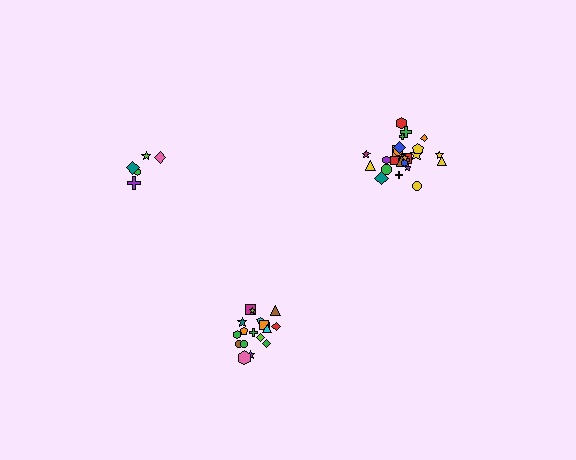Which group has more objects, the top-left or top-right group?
The top-right group.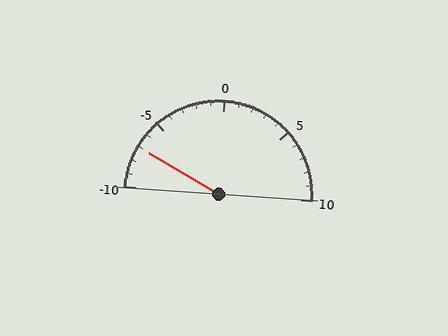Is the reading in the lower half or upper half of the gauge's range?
The reading is in the lower half of the range (-10 to 10).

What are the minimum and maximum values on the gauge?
The gauge ranges from -10 to 10.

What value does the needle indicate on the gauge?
The needle indicates approximately -7.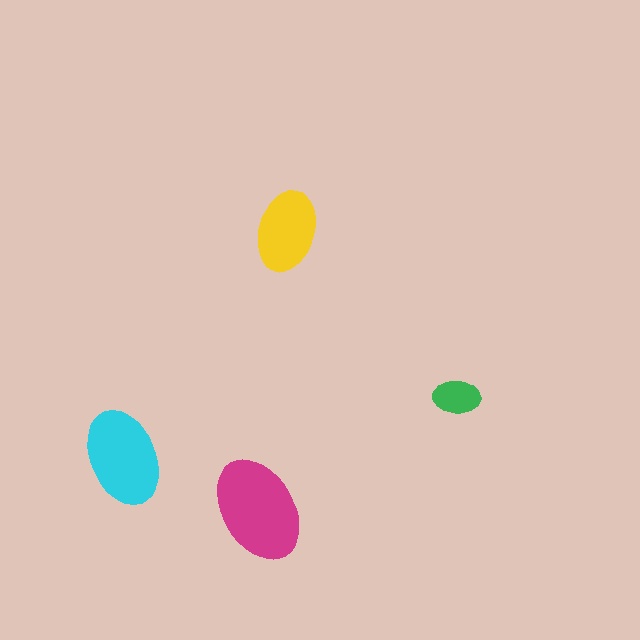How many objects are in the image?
There are 4 objects in the image.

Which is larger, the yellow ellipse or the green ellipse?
The yellow one.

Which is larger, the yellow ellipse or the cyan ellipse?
The cyan one.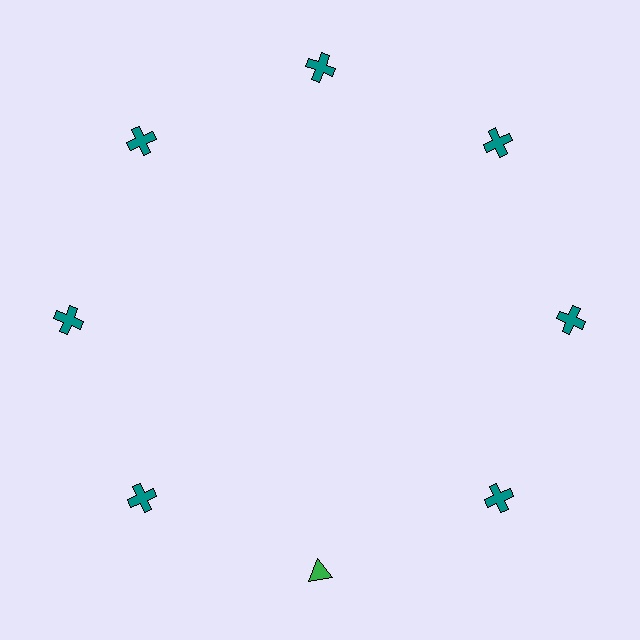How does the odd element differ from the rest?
It differs in both color (green instead of teal) and shape (triangle instead of cross).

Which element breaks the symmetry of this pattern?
The green triangle at roughly the 6 o'clock position breaks the symmetry. All other shapes are teal crosses.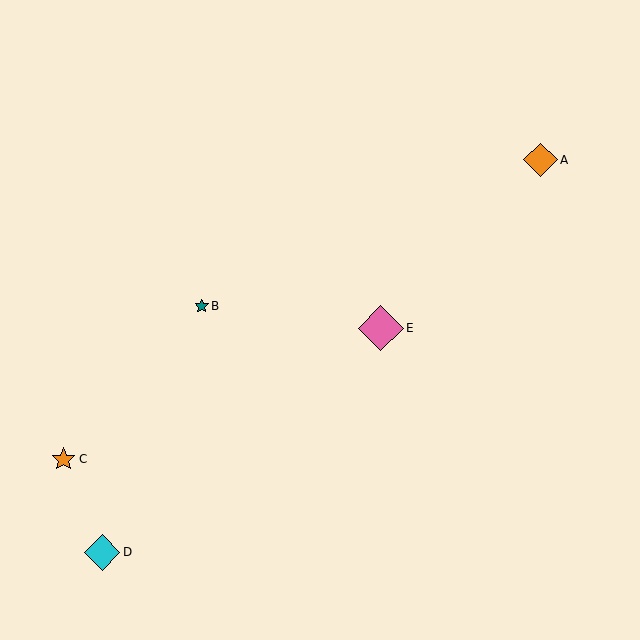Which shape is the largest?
The pink diamond (labeled E) is the largest.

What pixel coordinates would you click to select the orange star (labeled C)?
Click at (64, 459) to select the orange star C.